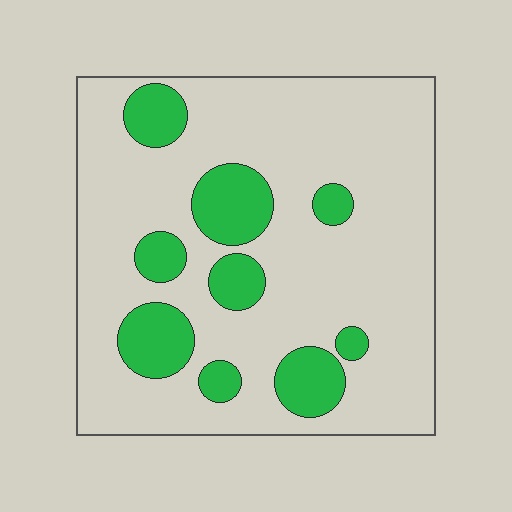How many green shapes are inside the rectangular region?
9.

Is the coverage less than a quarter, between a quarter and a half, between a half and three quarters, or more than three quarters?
Less than a quarter.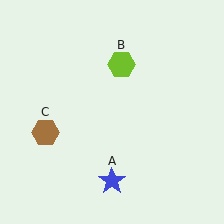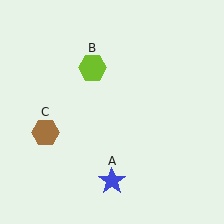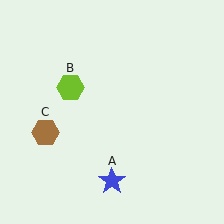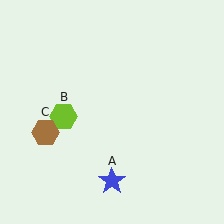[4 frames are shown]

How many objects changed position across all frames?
1 object changed position: lime hexagon (object B).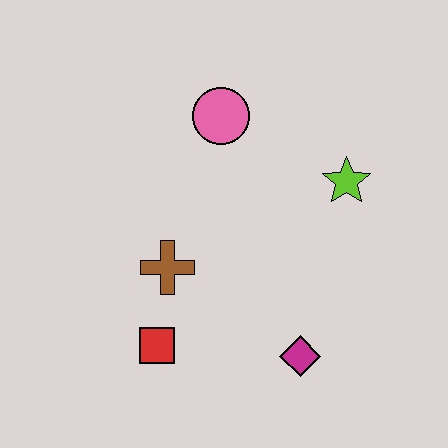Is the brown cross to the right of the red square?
Yes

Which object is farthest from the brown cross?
The lime star is farthest from the brown cross.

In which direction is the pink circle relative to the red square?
The pink circle is above the red square.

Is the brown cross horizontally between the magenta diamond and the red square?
Yes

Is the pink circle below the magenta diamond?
No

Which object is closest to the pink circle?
The lime star is closest to the pink circle.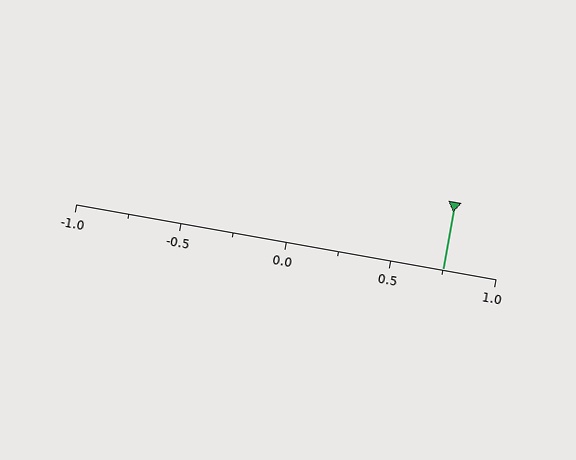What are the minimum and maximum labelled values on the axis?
The axis runs from -1.0 to 1.0.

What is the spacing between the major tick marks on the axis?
The major ticks are spaced 0.5 apart.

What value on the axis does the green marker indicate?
The marker indicates approximately 0.75.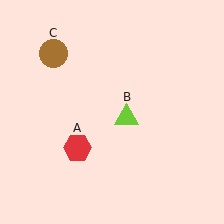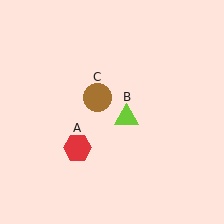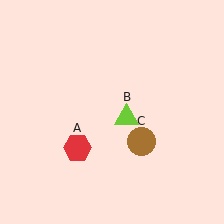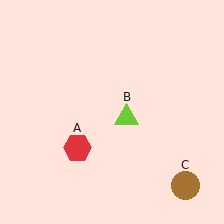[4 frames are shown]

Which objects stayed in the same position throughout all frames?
Red hexagon (object A) and lime triangle (object B) remained stationary.